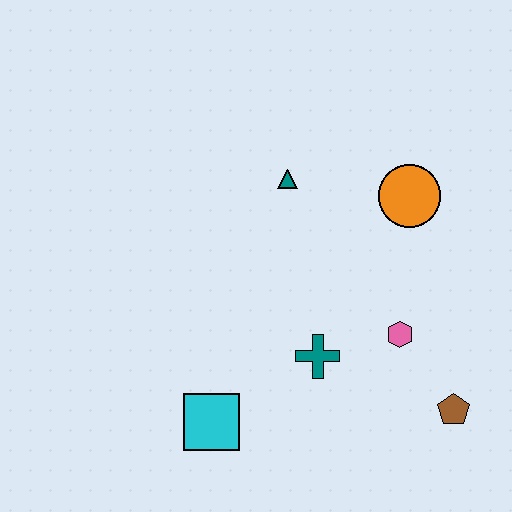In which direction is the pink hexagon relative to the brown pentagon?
The pink hexagon is above the brown pentagon.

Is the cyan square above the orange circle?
No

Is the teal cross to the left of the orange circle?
Yes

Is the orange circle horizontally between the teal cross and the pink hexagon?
No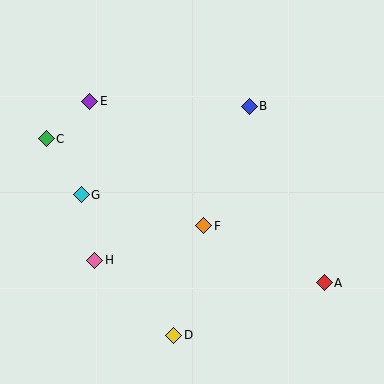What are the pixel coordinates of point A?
Point A is at (324, 283).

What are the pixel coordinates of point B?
Point B is at (249, 106).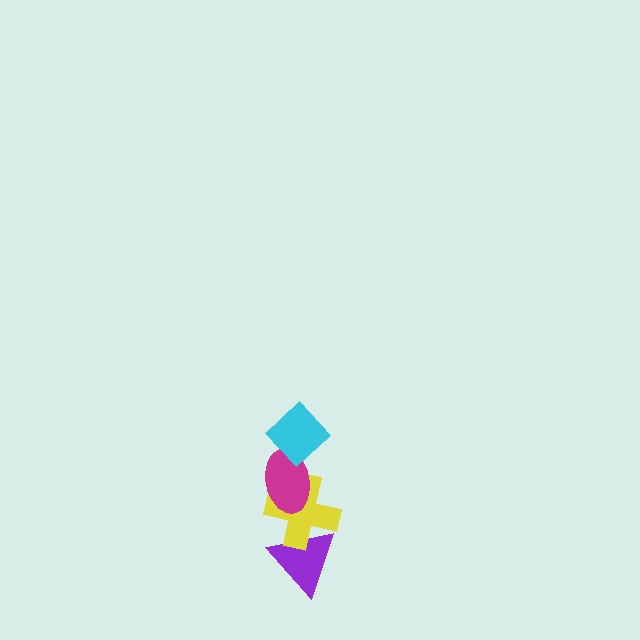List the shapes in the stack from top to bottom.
From top to bottom: the cyan diamond, the magenta ellipse, the yellow cross, the purple triangle.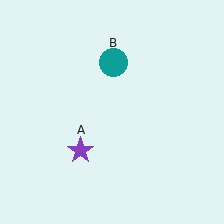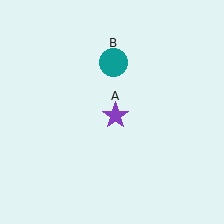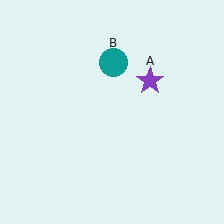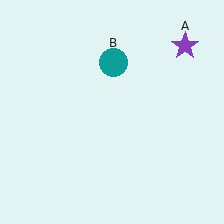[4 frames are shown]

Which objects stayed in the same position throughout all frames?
Teal circle (object B) remained stationary.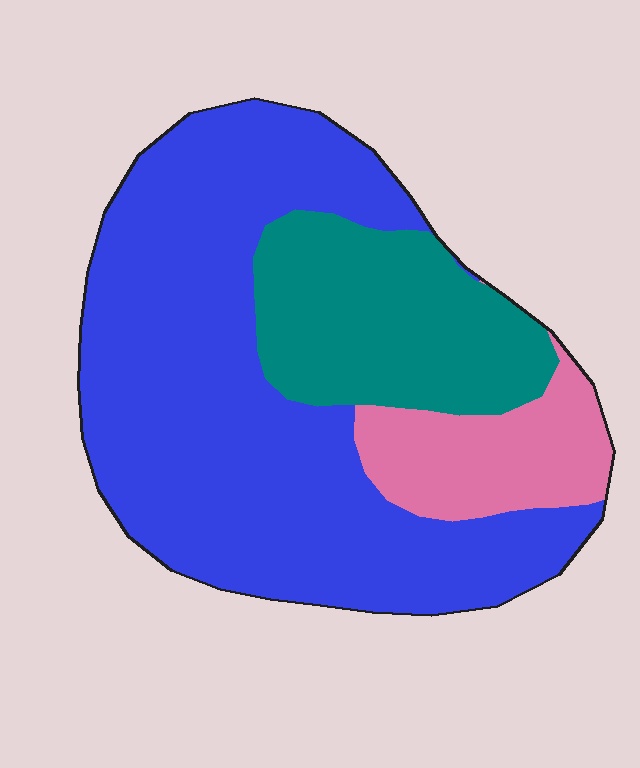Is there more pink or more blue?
Blue.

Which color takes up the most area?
Blue, at roughly 65%.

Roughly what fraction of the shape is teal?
Teal takes up about one quarter (1/4) of the shape.